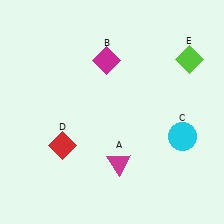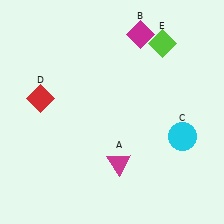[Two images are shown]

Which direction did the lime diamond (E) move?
The lime diamond (E) moved left.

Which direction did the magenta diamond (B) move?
The magenta diamond (B) moved right.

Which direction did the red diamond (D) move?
The red diamond (D) moved up.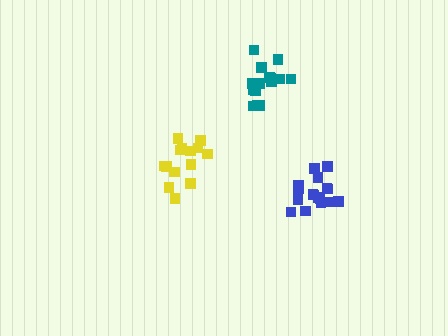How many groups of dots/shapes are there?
There are 3 groups.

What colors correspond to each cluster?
The clusters are colored: yellow, blue, teal.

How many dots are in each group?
Group 1: 14 dots, Group 2: 17 dots, Group 3: 15 dots (46 total).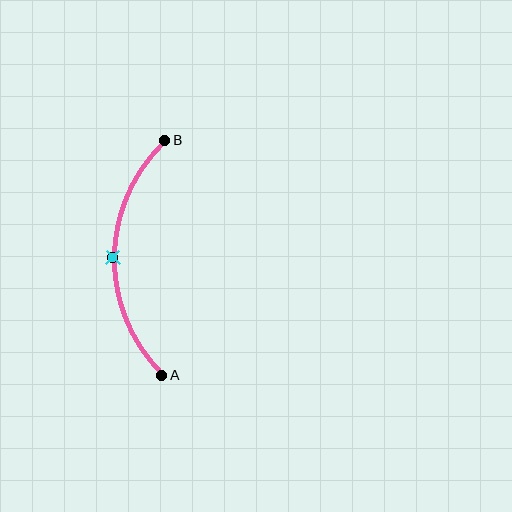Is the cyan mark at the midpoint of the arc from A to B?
Yes. The cyan mark lies on the arc at equal arc-length from both A and B — it is the arc midpoint.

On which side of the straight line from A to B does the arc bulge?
The arc bulges to the left of the straight line connecting A and B.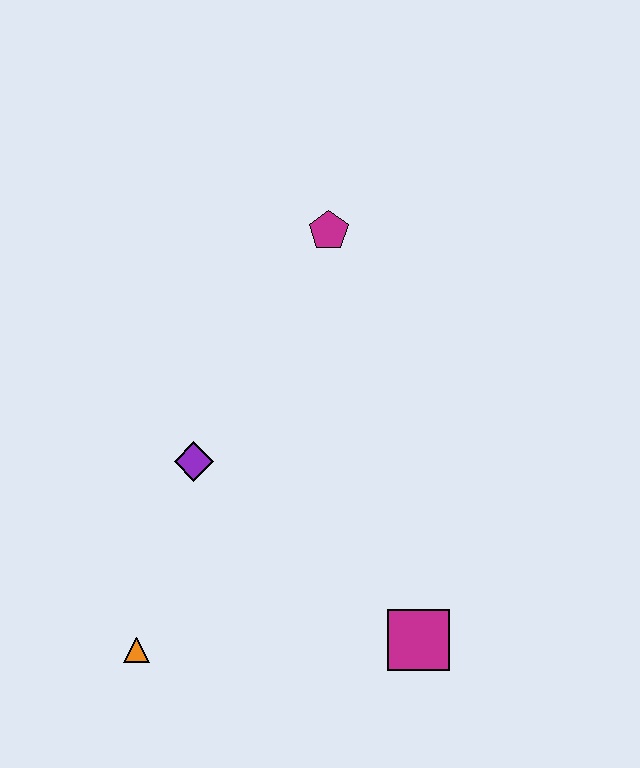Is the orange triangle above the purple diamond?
No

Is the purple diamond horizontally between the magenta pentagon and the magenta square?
No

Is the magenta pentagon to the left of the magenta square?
Yes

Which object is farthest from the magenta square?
The magenta pentagon is farthest from the magenta square.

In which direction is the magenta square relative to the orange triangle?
The magenta square is to the right of the orange triangle.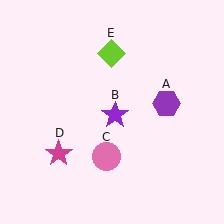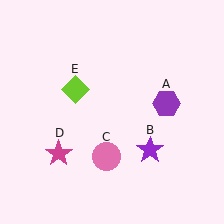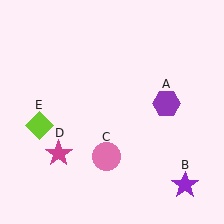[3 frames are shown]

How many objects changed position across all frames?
2 objects changed position: purple star (object B), lime diamond (object E).